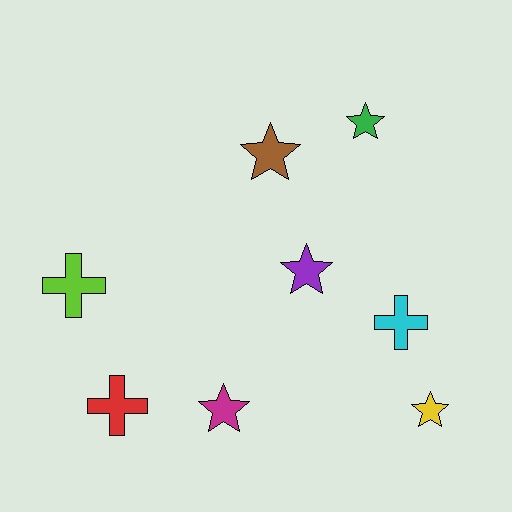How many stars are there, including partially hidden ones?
There are 5 stars.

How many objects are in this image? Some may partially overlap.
There are 8 objects.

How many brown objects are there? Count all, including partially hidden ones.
There is 1 brown object.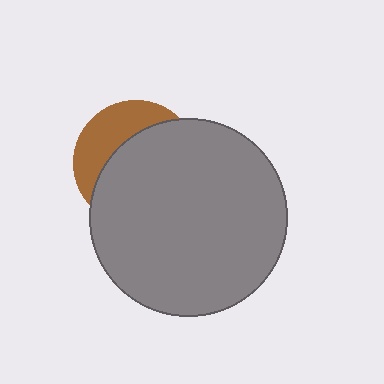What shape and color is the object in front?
The object in front is a gray circle.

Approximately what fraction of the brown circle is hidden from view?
Roughly 67% of the brown circle is hidden behind the gray circle.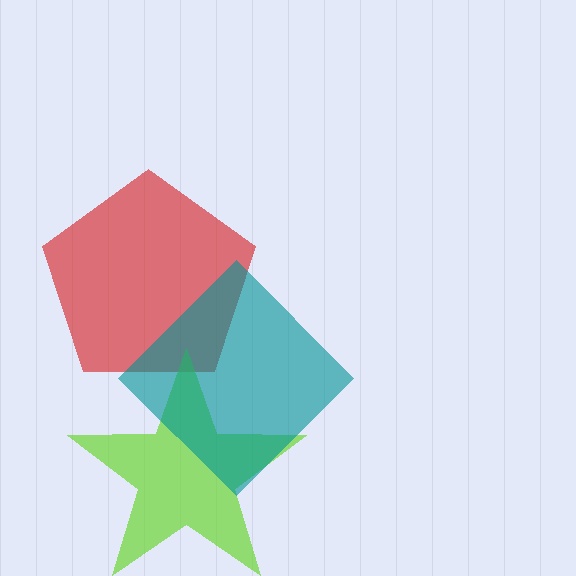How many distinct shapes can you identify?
There are 3 distinct shapes: a red pentagon, a lime star, a teal diamond.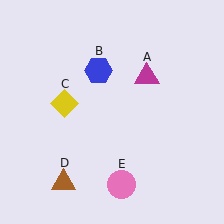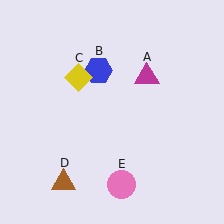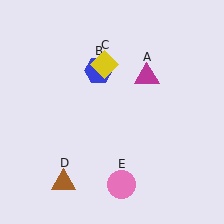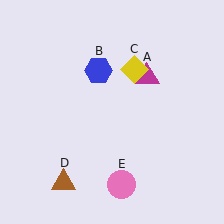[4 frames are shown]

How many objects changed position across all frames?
1 object changed position: yellow diamond (object C).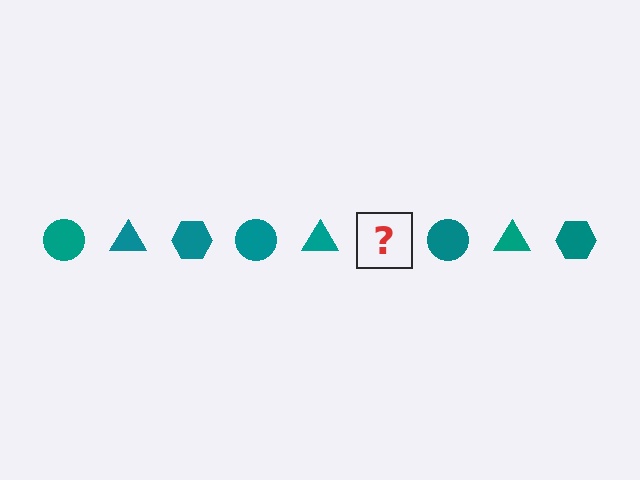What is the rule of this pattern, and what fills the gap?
The rule is that the pattern cycles through circle, triangle, hexagon shapes in teal. The gap should be filled with a teal hexagon.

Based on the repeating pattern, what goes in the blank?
The blank should be a teal hexagon.